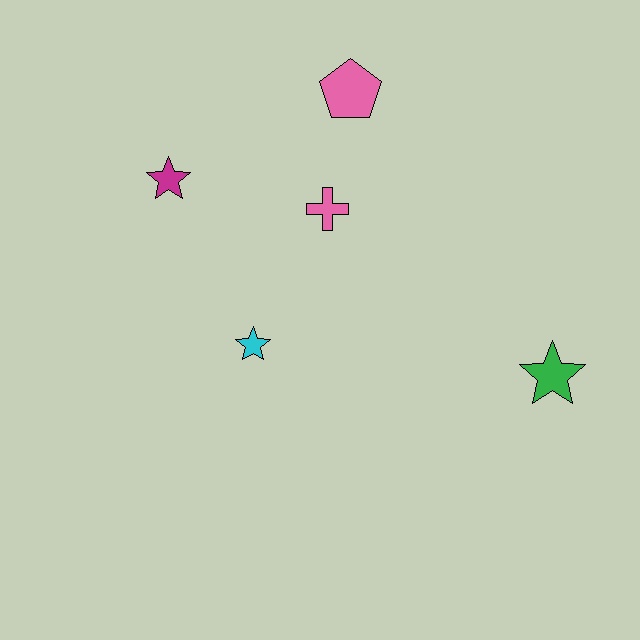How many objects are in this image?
There are 5 objects.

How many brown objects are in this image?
There are no brown objects.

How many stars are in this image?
There are 3 stars.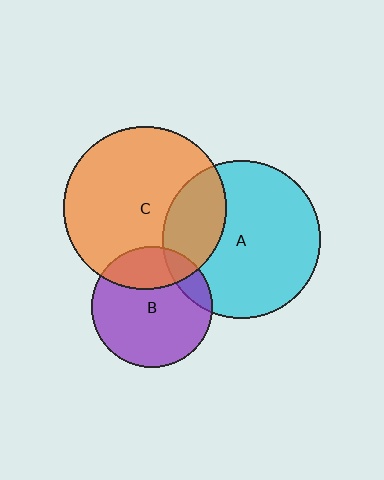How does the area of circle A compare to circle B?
Approximately 1.7 times.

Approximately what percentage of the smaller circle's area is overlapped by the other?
Approximately 25%.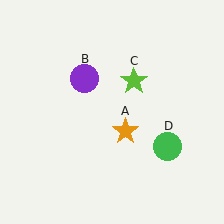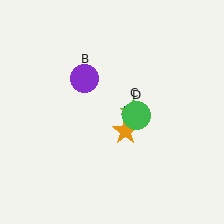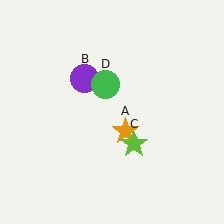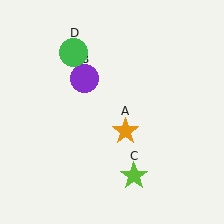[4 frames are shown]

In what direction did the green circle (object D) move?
The green circle (object D) moved up and to the left.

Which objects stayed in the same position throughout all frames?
Orange star (object A) and purple circle (object B) remained stationary.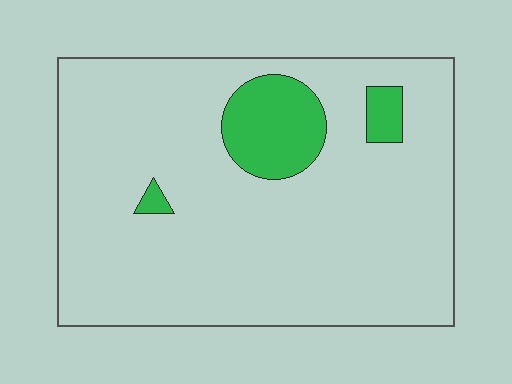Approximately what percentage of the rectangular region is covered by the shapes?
Approximately 10%.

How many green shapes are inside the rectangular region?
3.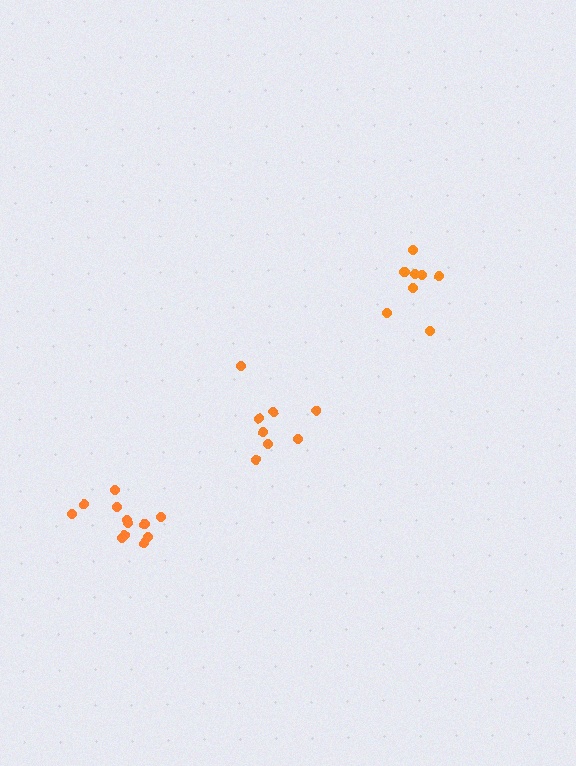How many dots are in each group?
Group 1: 8 dots, Group 2: 12 dots, Group 3: 8 dots (28 total).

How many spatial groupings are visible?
There are 3 spatial groupings.